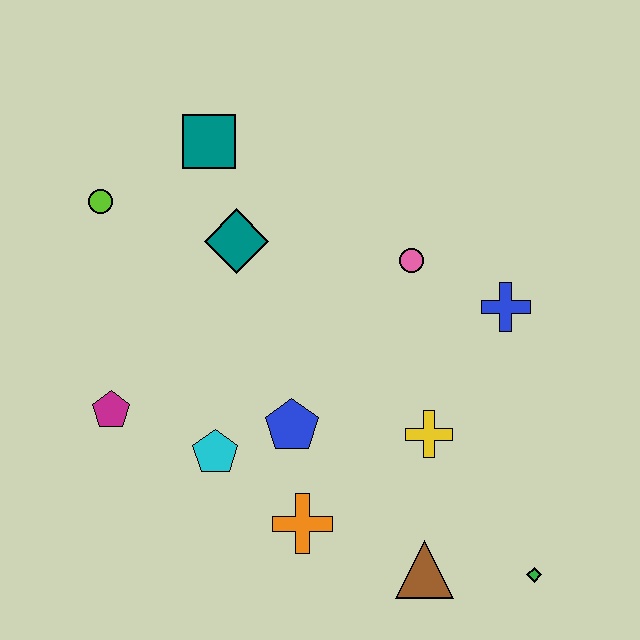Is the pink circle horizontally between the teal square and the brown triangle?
Yes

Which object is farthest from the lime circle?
The green diamond is farthest from the lime circle.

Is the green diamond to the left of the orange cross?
No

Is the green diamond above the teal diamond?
No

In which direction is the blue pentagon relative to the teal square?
The blue pentagon is below the teal square.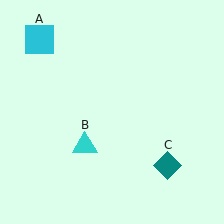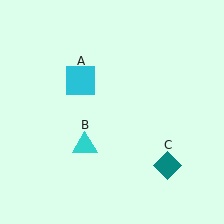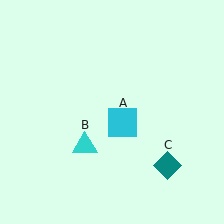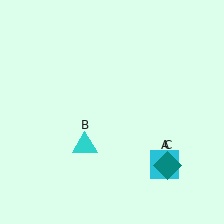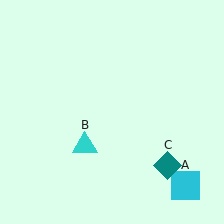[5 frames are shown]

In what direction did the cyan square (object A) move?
The cyan square (object A) moved down and to the right.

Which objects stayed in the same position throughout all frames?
Cyan triangle (object B) and teal diamond (object C) remained stationary.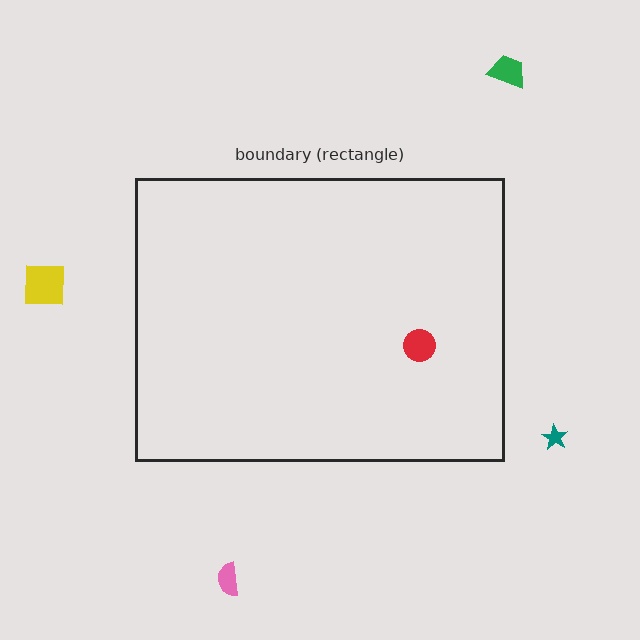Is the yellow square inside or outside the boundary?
Outside.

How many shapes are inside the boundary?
1 inside, 4 outside.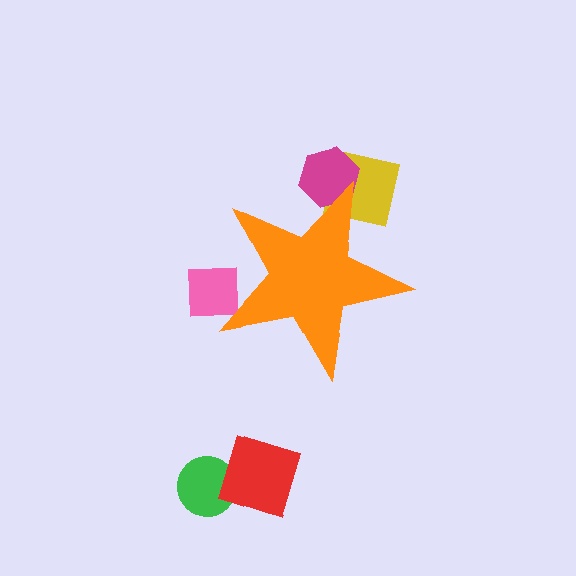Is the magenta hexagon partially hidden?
Yes, the magenta hexagon is partially hidden behind the orange star.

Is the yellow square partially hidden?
Yes, the yellow square is partially hidden behind the orange star.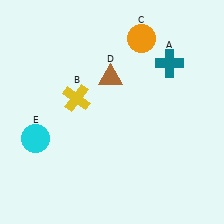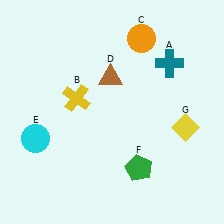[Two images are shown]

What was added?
A green pentagon (F), a yellow diamond (G) were added in Image 2.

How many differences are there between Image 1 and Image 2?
There are 2 differences between the two images.